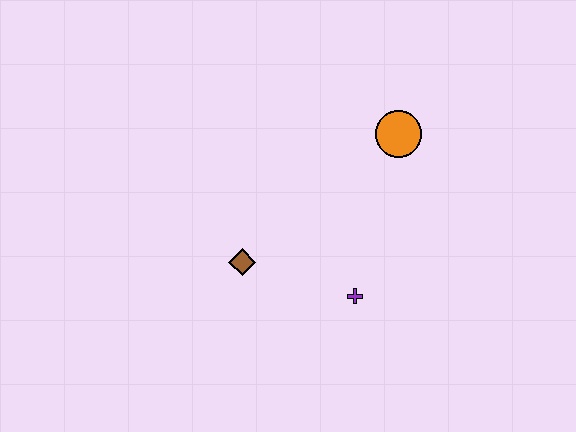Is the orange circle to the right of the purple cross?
Yes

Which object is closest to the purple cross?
The brown diamond is closest to the purple cross.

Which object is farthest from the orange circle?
The brown diamond is farthest from the orange circle.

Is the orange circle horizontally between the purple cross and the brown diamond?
No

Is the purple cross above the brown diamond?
No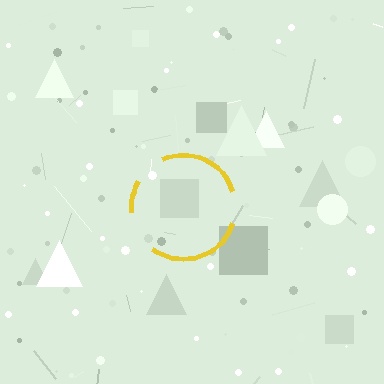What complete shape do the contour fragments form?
The contour fragments form a circle.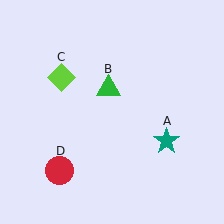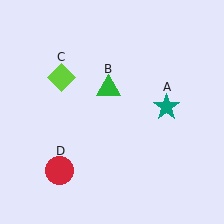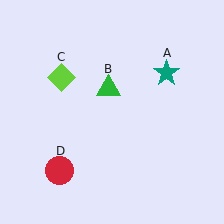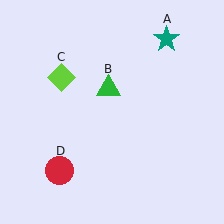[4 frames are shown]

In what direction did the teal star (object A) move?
The teal star (object A) moved up.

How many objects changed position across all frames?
1 object changed position: teal star (object A).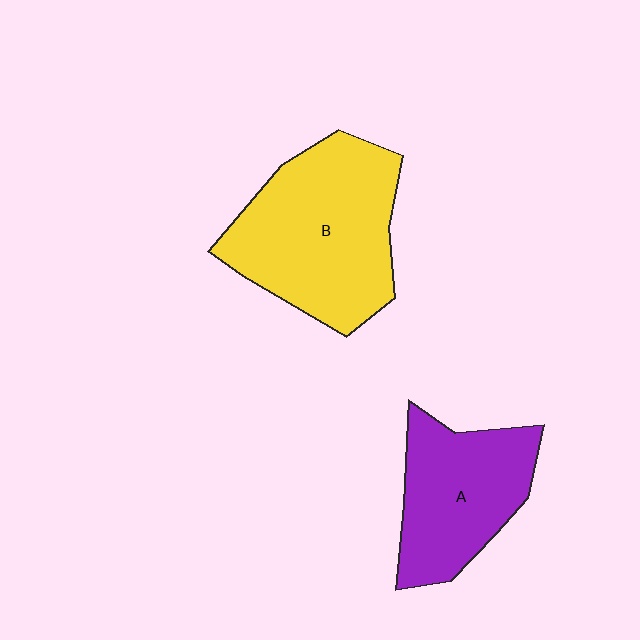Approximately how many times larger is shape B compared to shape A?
Approximately 1.4 times.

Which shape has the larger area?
Shape B (yellow).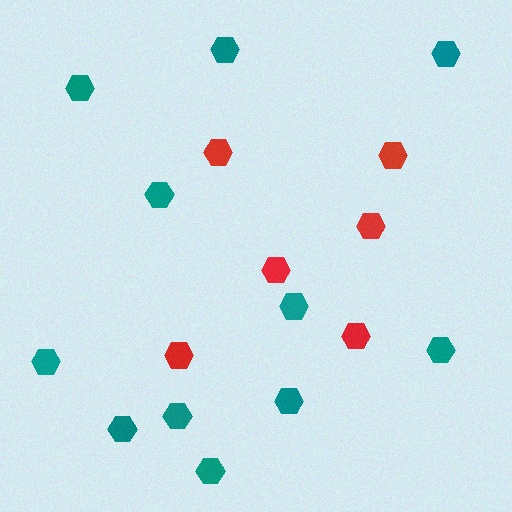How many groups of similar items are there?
There are 2 groups: one group of red hexagons (6) and one group of teal hexagons (11).